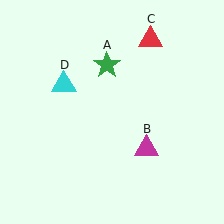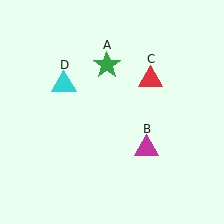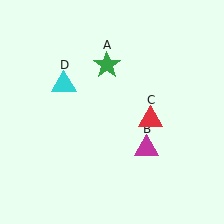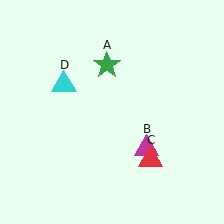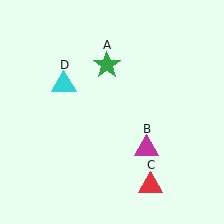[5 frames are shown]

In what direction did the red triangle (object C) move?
The red triangle (object C) moved down.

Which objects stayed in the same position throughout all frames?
Green star (object A) and magenta triangle (object B) and cyan triangle (object D) remained stationary.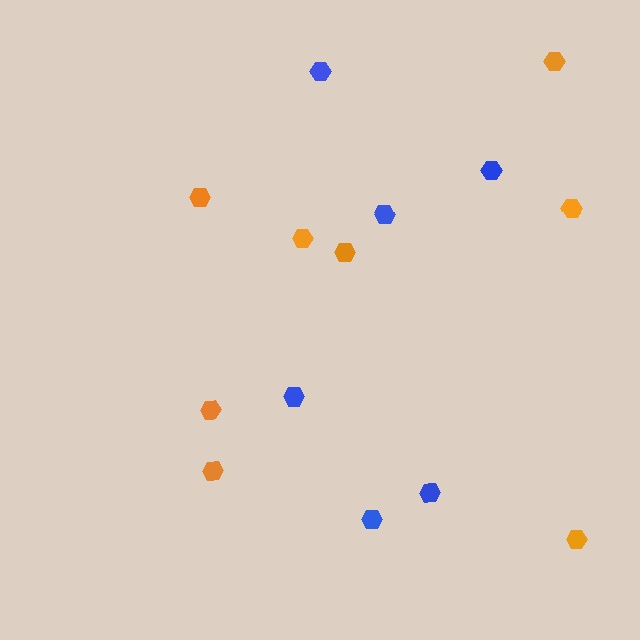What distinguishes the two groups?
There are 2 groups: one group of orange hexagons (8) and one group of blue hexagons (6).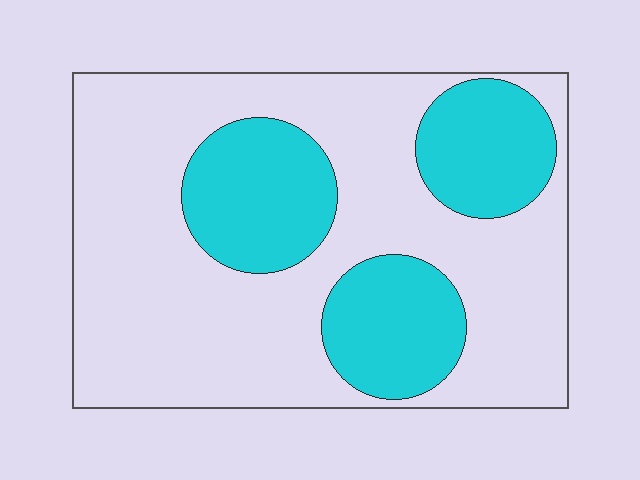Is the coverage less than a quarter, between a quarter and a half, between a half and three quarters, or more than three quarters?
Between a quarter and a half.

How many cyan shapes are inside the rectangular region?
3.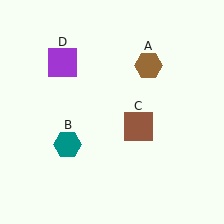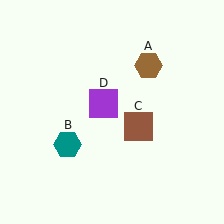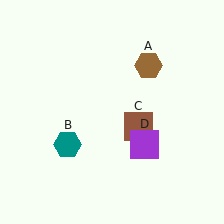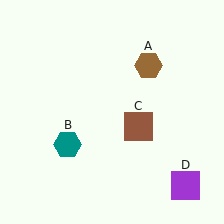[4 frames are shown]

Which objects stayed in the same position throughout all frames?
Brown hexagon (object A) and teal hexagon (object B) and brown square (object C) remained stationary.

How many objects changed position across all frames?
1 object changed position: purple square (object D).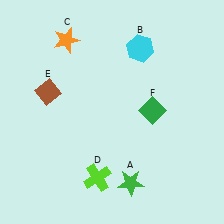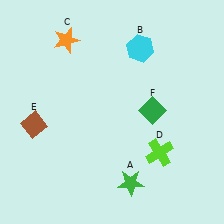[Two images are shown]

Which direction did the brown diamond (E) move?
The brown diamond (E) moved down.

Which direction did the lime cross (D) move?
The lime cross (D) moved right.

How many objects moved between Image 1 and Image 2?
2 objects moved between the two images.